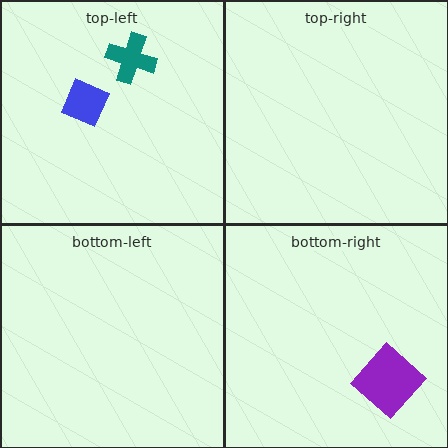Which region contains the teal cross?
The top-left region.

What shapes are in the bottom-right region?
The purple diamond.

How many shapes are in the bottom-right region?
1.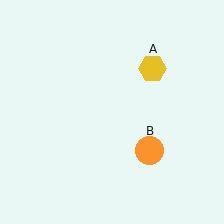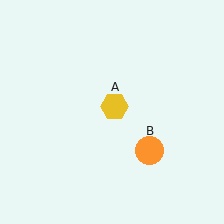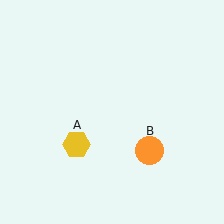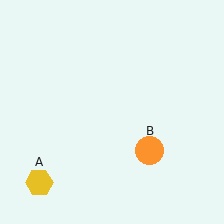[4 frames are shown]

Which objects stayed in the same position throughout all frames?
Orange circle (object B) remained stationary.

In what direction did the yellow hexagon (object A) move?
The yellow hexagon (object A) moved down and to the left.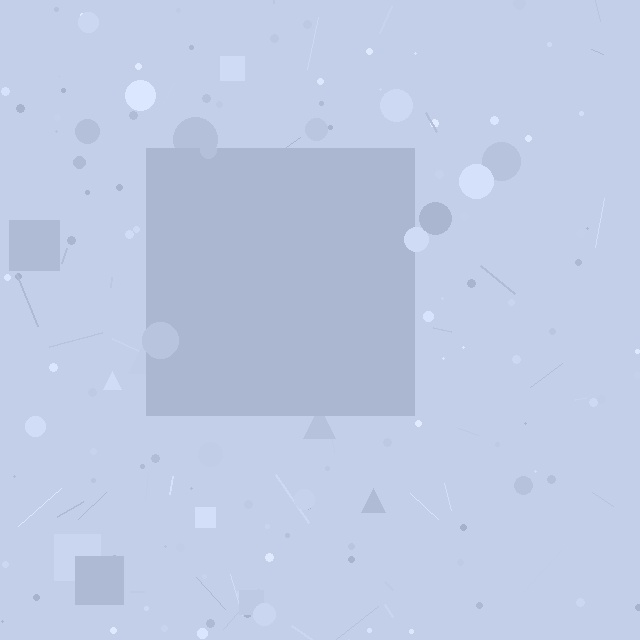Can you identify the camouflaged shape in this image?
The camouflaged shape is a square.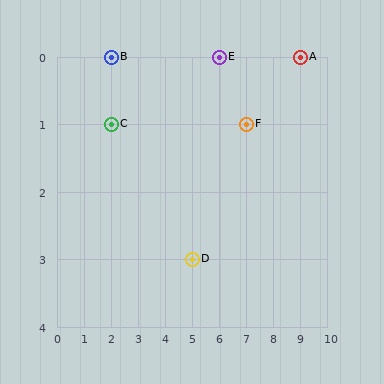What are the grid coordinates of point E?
Point E is at grid coordinates (6, 0).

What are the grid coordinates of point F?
Point F is at grid coordinates (7, 1).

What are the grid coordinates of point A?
Point A is at grid coordinates (9, 0).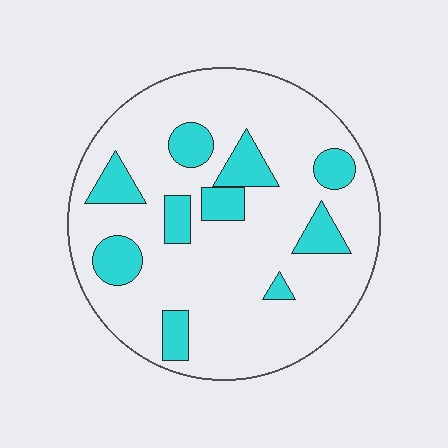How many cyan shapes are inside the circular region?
10.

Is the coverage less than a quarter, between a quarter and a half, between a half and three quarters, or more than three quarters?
Less than a quarter.